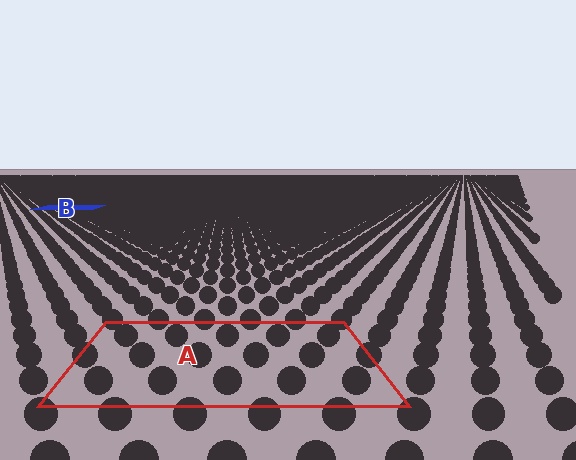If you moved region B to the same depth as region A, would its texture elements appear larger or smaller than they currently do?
They would appear larger. At a closer depth, the same texture elements are projected at a bigger on-screen size.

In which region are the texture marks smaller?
The texture marks are smaller in region B, because it is farther away.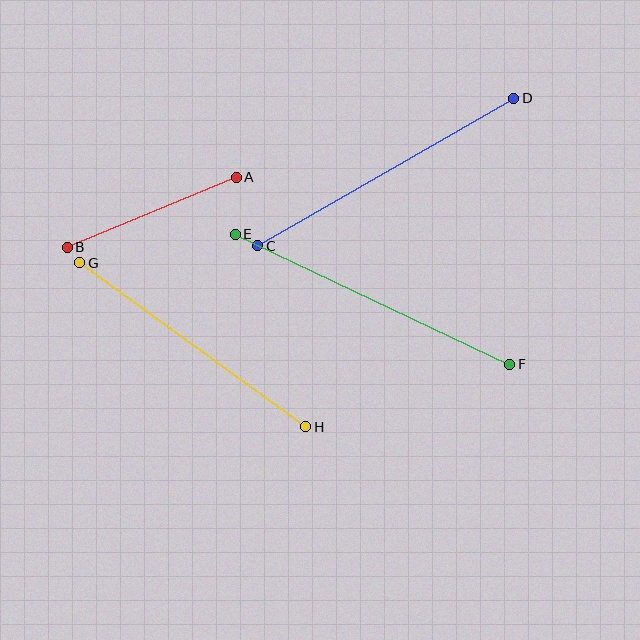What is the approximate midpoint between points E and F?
The midpoint is at approximately (373, 299) pixels.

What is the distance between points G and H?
The distance is approximately 279 pixels.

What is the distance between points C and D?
The distance is approximately 295 pixels.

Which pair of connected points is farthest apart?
Points E and F are farthest apart.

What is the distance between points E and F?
The distance is approximately 304 pixels.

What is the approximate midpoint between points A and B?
The midpoint is at approximately (152, 212) pixels.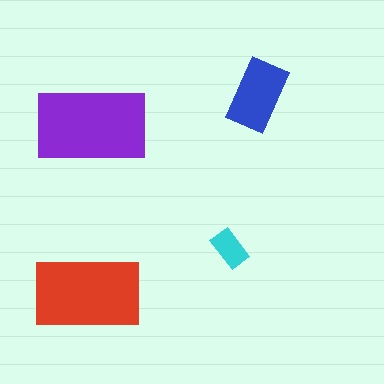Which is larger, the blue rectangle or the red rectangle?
The red one.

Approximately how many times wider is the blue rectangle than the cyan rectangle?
About 2 times wider.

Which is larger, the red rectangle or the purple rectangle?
The purple one.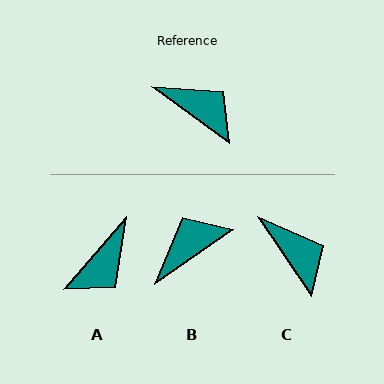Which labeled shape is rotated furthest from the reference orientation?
A, about 95 degrees away.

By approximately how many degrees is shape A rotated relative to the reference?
Approximately 95 degrees clockwise.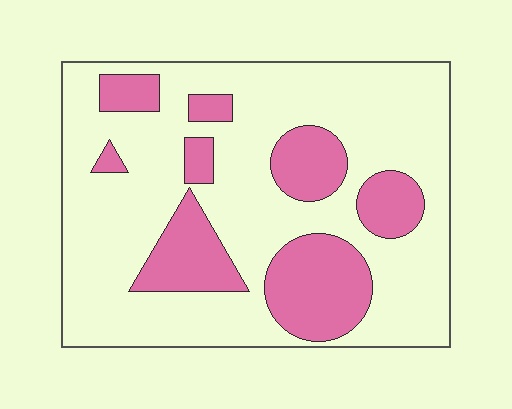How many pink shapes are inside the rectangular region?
8.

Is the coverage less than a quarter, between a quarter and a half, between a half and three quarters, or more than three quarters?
Between a quarter and a half.